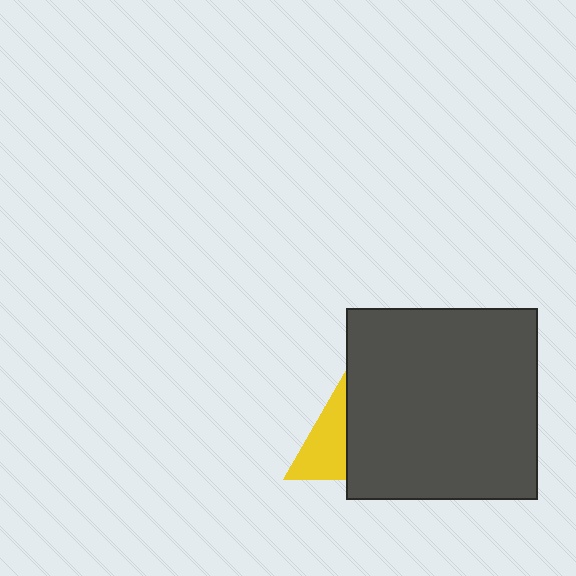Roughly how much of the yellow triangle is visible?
About half of it is visible (roughly 46%).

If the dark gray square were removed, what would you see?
You would see the complete yellow triangle.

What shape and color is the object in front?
The object in front is a dark gray square.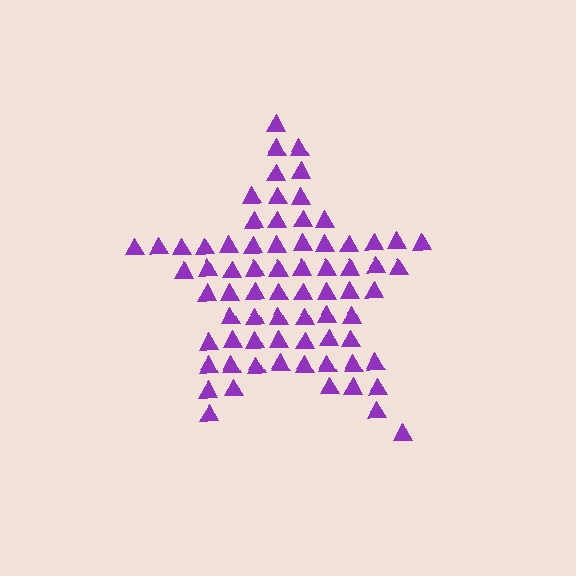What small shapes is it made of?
It is made of small triangles.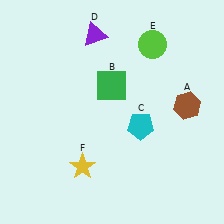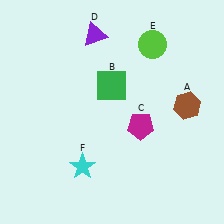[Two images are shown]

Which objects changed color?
C changed from cyan to magenta. F changed from yellow to cyan.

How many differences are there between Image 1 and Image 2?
There are 2 differences between the two images.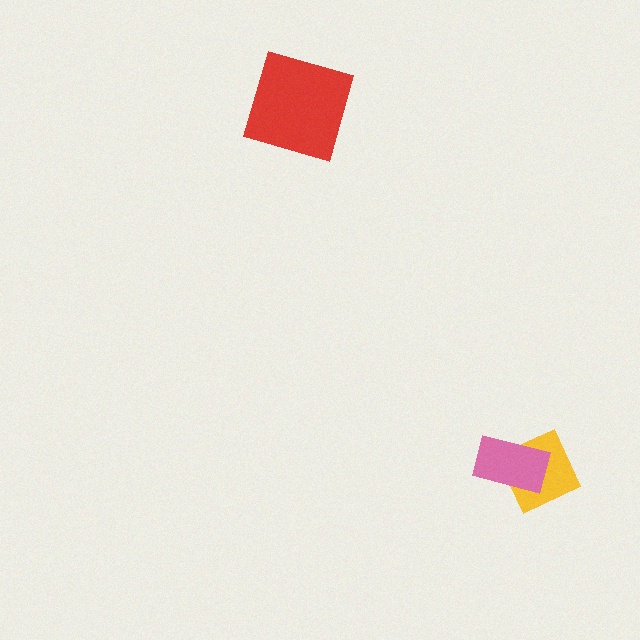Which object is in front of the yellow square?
The pink rectangle is in front of the yellow square.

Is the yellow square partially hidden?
Yes, it is partially covered by another shape.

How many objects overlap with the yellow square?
1 object overlaps with the yellow square.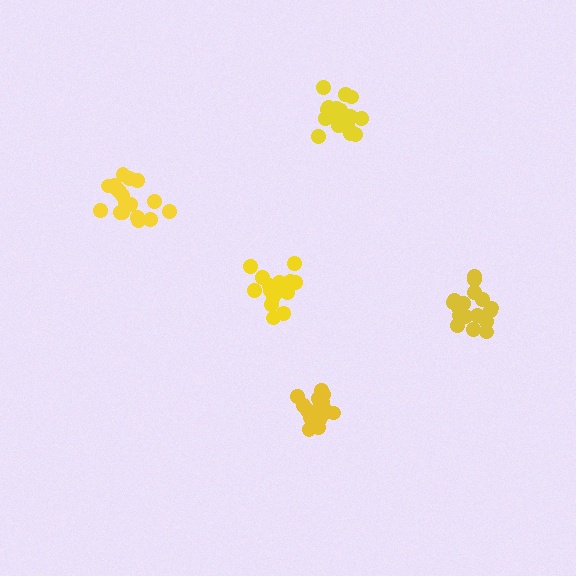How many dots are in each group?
Group 1: 18 dots, Group 2: 18 dots, Group 3: 17 dots, Group 4: 18 dots, Group 5: 17 dots (88 total).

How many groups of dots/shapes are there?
There are 5 groups.